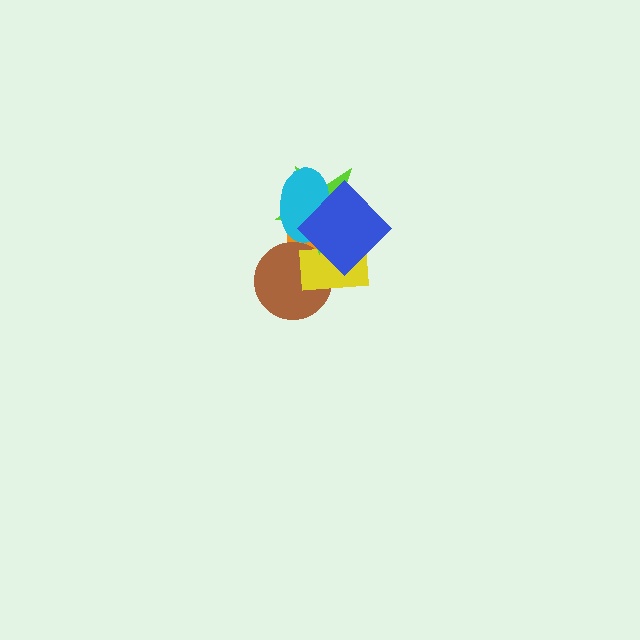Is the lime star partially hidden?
Yes, it is partially covered by another shape.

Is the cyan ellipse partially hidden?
Yes, it is partially covered by another shape.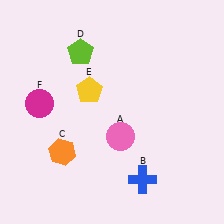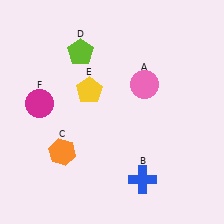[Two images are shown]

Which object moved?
The pink circle (A) moved up.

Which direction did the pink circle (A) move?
The pink circle (A) moved up.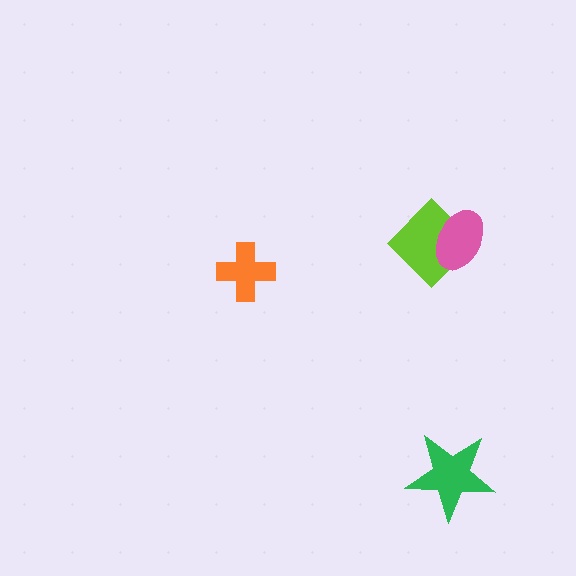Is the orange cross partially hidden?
No, no other shape covers it.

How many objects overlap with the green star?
0 objects overlap with the green star.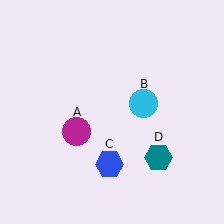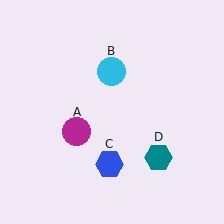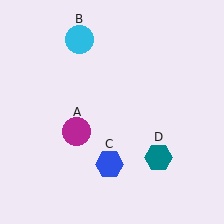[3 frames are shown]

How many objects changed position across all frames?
1 object changed position: cyan circle (object B).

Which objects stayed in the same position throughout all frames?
Magenta circle (object A) and blue hexagon (object C) and teal hexagon (object D) remained stationary.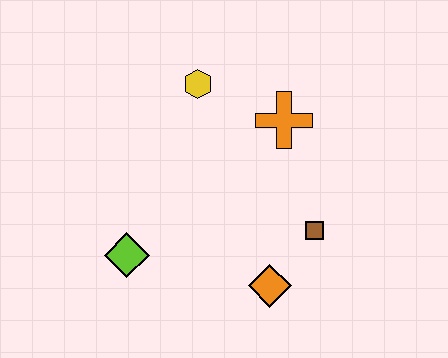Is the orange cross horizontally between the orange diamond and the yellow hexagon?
No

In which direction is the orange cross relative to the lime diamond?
The orange cross is to the right of the lime diamond.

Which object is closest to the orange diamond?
The brown square is closest to the orange diamond.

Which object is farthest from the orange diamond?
The yellow hexagon is farthest from the orange diamond.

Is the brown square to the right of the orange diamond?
Yes